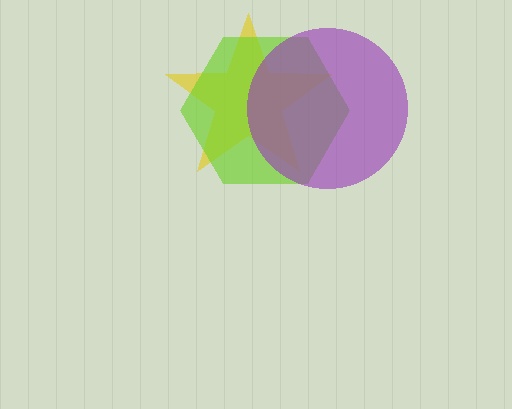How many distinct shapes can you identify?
There are 3 distinct shapes: a yellow star, a lime hexagon, a purple circle.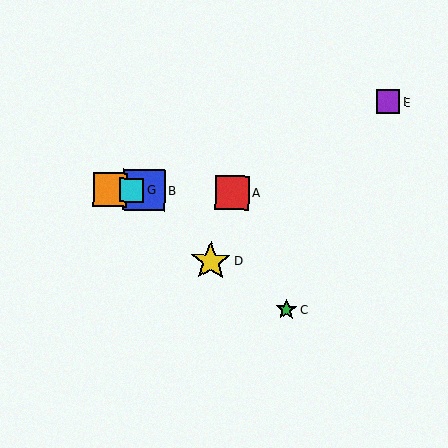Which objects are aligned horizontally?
Objects A, B, F, G are aligned horizontally.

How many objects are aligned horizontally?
4 objects (A, B, F, G) are aligned horizontally.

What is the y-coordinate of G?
Object G is at y≈190.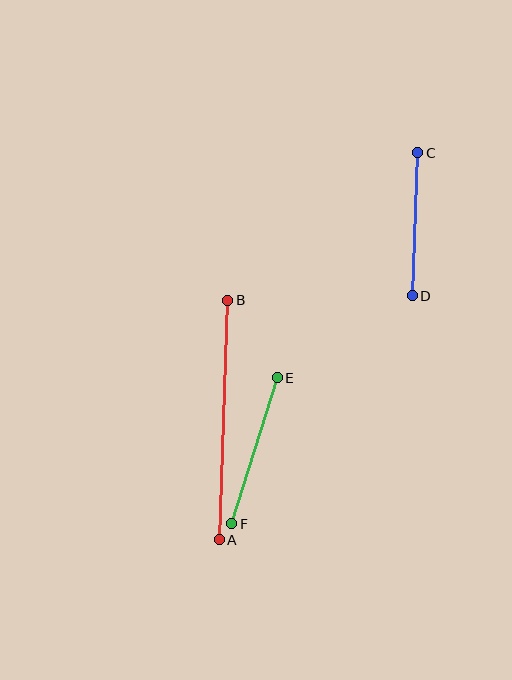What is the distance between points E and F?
The distance is approximately 153 pixels.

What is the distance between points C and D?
The distance is approximately 143 pixels.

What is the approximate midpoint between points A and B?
The midpoint is at approximately (223, 420) pixels.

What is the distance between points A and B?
The distance is approximately 240 pixels.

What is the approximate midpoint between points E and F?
The midpoint is at approximately (254, 451) pixels.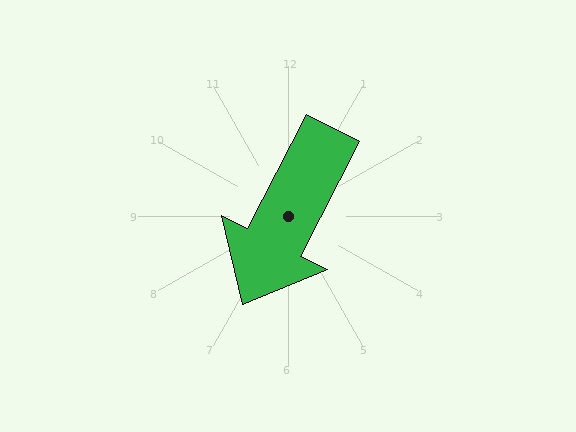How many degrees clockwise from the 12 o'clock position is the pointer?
Approximately 207 degrees.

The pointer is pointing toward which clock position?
Roughly 7 o'clock.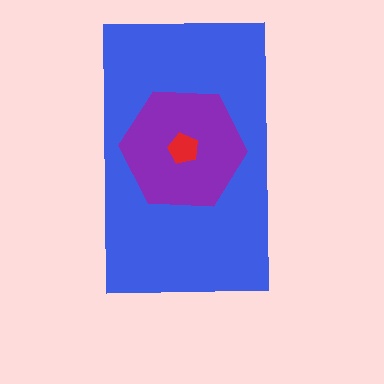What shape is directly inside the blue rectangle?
The purple hexagon.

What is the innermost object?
The red pentagon.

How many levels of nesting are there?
3.